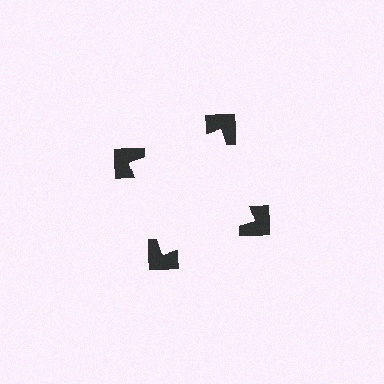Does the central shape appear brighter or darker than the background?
It typically appears slightly brighter than the background, even though no actual brightness change is drawn.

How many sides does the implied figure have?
4 sides.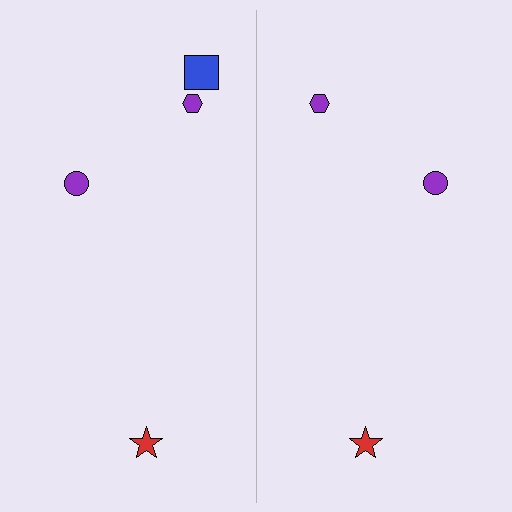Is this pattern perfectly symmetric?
No, the pattern is not perfectly symmetric. A blue square is missing from the right side.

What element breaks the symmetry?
A blue square is missing from the right side.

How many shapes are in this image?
There are 7 shapes in this image.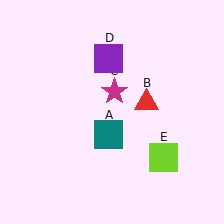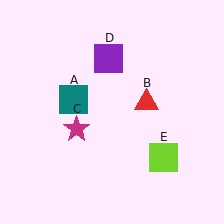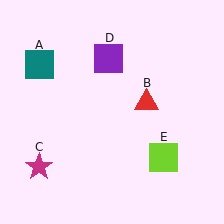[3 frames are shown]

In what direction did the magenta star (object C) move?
The magenta star (object C) moved down and to the left.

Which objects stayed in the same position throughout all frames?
Red triangle (object B) and purple square (object D) and lime square (object E) remained stationary.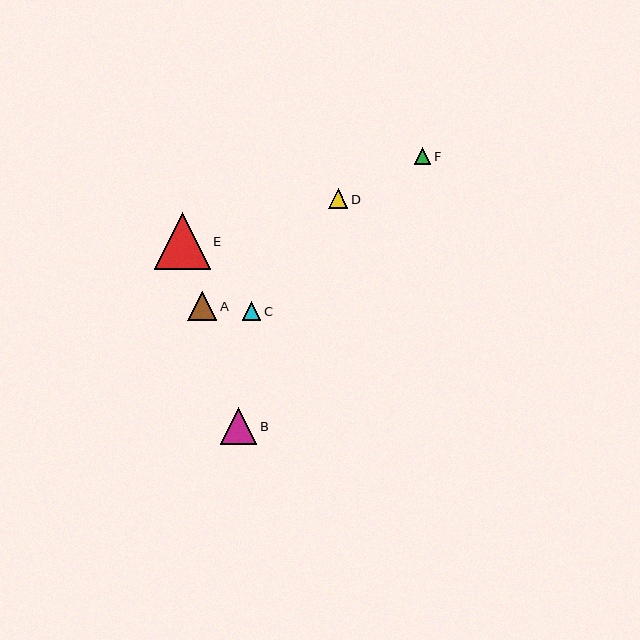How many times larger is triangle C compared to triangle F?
Triangle C is approximately 1.1 times the size of triangle F.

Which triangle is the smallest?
Triangle F is the smallest with a size of approximately 16 pixels.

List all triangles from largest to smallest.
From largest to smallest: E, B, A, D, C, F.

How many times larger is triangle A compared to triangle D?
Triangle A is approximately 1.5 times the size of triangle D.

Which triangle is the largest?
Triangle E is the largest with a size of approximately 56 pixels.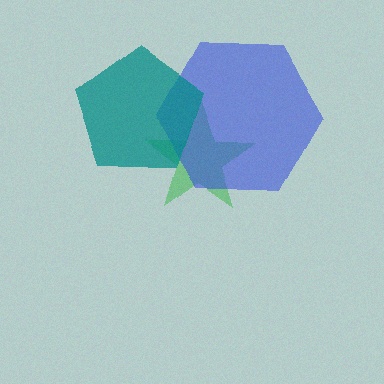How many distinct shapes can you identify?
There are 3 distinct shapes: a green star, a blue hexagon, a teal pentagon.